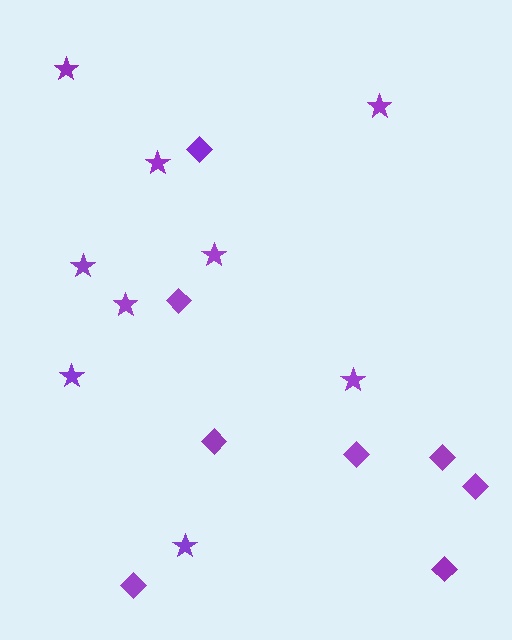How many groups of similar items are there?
There are 2 groups: one group of diamonds (8) and one group of stars (9).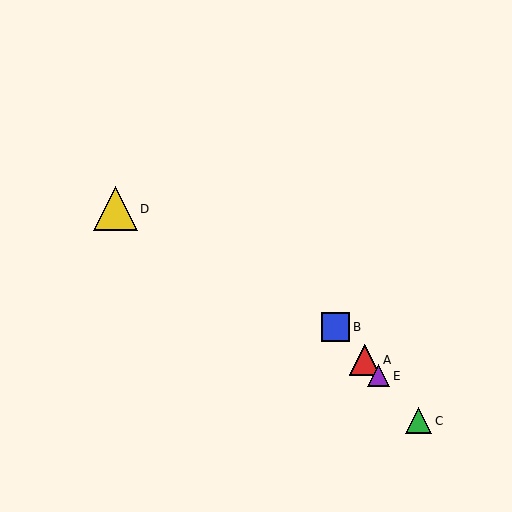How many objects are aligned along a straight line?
4 objects (A, B, C, E) are aligned along a straight line.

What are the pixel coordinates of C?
Object C is at (419, 421).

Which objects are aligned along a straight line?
Objects A, B, C, E are aligned along a straight line.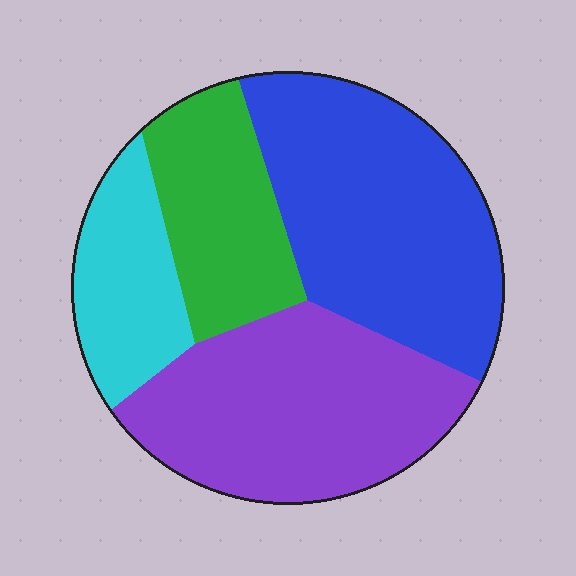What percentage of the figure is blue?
Blue takes up about one third (1/3) of the figure.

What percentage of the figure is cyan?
Cyan takes up less than a quarter of the figure.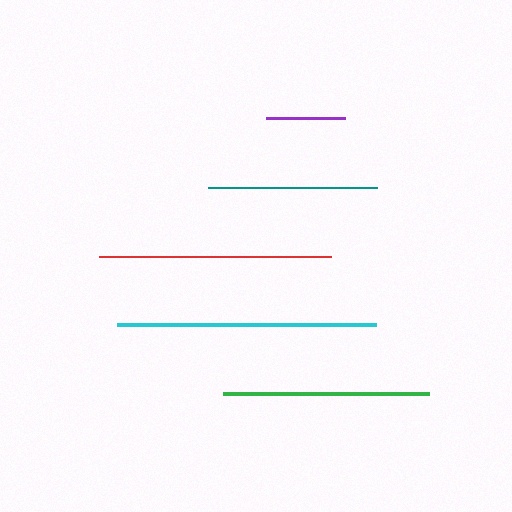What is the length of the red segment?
The red segment is approximately 232 pixels long.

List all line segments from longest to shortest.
From longest to shortest: cyan, red, green, teal, purple.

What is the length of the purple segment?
The purple segment is approximately 78 pixels long.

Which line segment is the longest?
The cyan line is the longest at approximately 259 pixels.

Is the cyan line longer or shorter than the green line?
The cyan line is longer than the green line.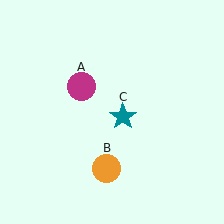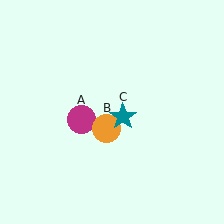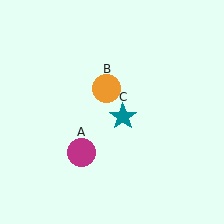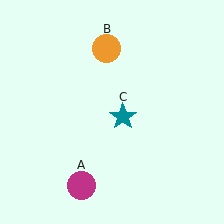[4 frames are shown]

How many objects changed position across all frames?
2 objects changed position: magenta circle (object A), orange circle (object B).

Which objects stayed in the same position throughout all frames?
Teal star (object C) remained stationary.